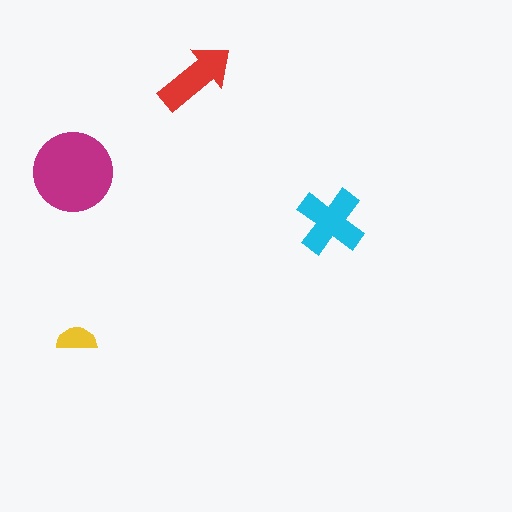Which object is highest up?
The red arrow is topmost.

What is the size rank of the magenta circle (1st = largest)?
1st.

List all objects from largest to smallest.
The magenta circle, the cyan cross, the red arrow, the yellow semicircle.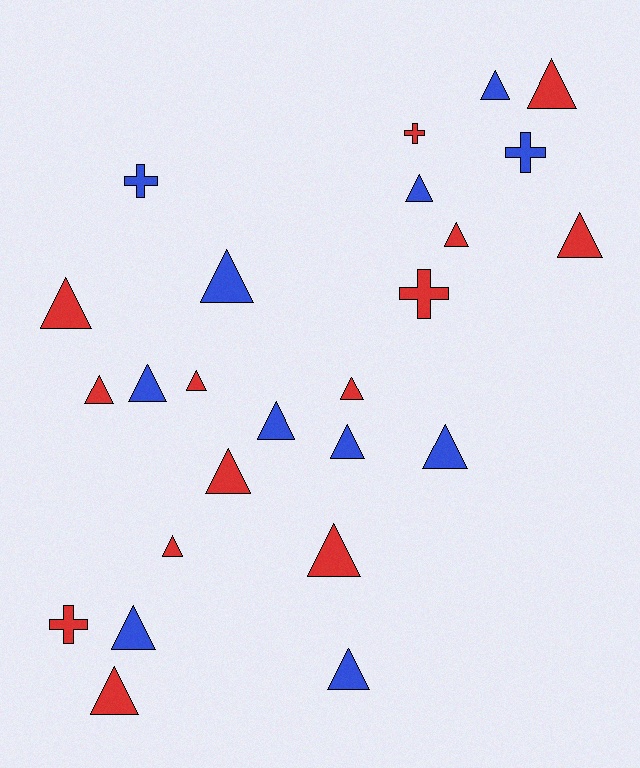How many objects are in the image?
There are 25 objects.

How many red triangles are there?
There are 11 red triangles.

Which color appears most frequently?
Red, with 14 objects.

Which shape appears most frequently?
Triangle, with 20 objects.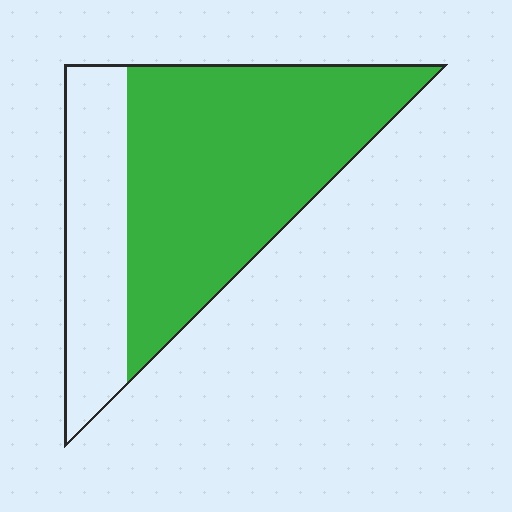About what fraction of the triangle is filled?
About two thirds (2/3).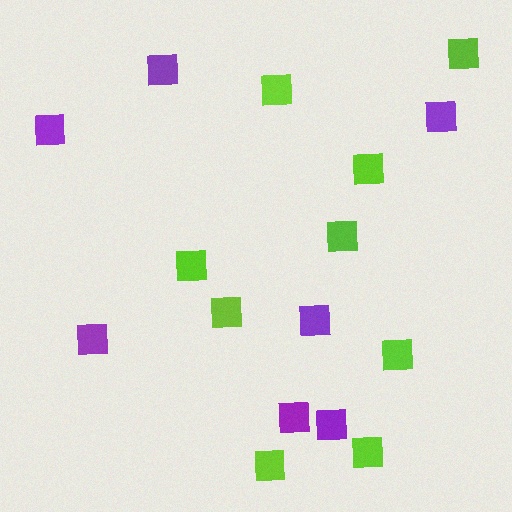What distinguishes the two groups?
There are 2 groups: one group of lime squares (9) and one group of purple squares (7).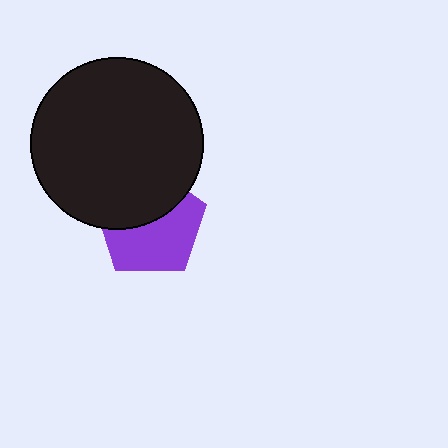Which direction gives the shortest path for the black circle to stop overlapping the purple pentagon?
Moving up gives the shortest separation.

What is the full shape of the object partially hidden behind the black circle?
The partially hidden object is a purple pentagon.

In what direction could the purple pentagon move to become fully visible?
The purple pentagon could move down. That would shift it out from behind the black circle entirely.